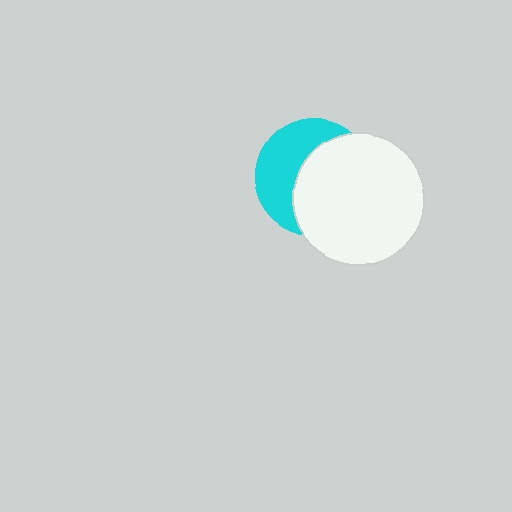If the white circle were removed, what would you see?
You would see the complete cyan circle.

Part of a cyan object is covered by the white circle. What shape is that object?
It is a circle.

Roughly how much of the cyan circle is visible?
A small part of it is visible (roughly 43%).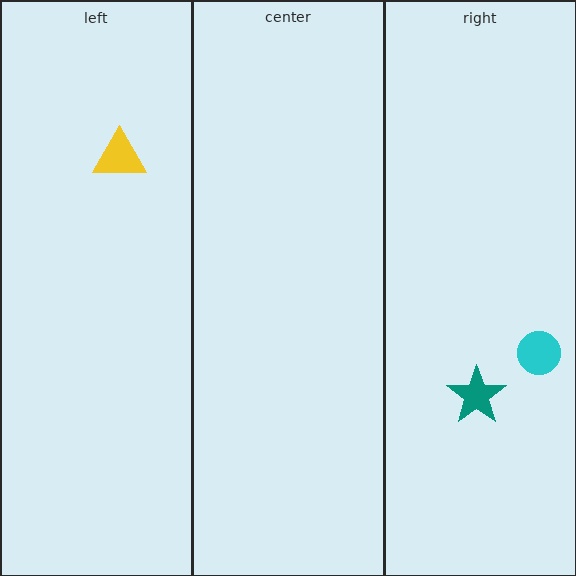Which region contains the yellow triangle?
The left region.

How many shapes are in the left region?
1.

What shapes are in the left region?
The yellow triangle.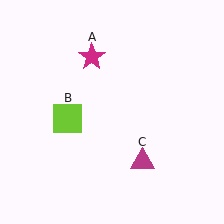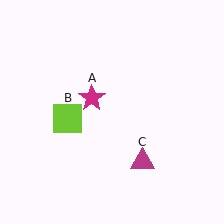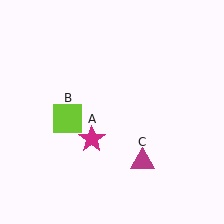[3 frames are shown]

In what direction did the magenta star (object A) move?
The magenta star (object A) moved down.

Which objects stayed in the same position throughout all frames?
Lime square (object B) and magenta triangle (object C) remained stationary.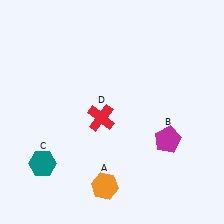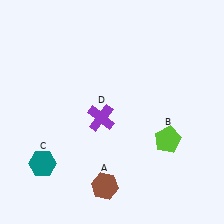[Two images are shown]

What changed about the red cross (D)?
In Image 1, D is red. In Image 2, it changed to purple.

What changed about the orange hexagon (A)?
In Image 1, A is orange. In Image 2, it changed to brown.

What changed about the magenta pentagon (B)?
In Image 1, B is magenta. In Image 2, it changed to lime.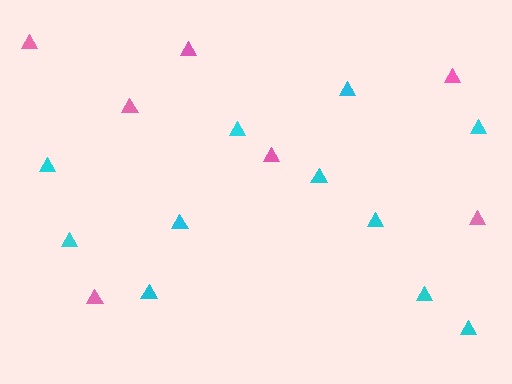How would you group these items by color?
There are 2 groups: one group of cyan triangles (11) and one group of pink triangles (7).